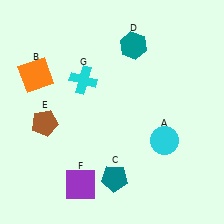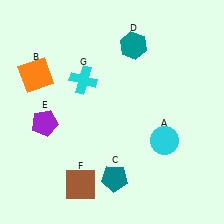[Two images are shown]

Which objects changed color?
E changed from brown to purple. F changed from purple to brown.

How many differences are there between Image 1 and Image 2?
There are 2 differences between the two images.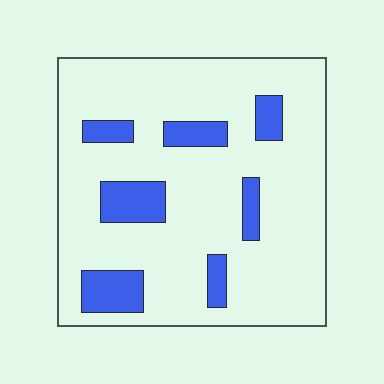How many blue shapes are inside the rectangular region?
7.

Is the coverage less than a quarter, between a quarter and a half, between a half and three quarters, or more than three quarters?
Less than a quarter.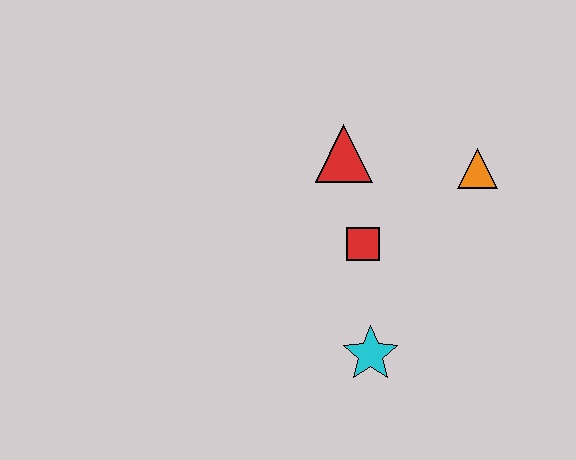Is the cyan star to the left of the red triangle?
No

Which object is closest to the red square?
The red triangle is closest to the red square.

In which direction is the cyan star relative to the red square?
The cyan star is below the red square.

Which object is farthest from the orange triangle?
The cyan star is farthest from the orange triangle.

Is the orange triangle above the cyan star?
Yes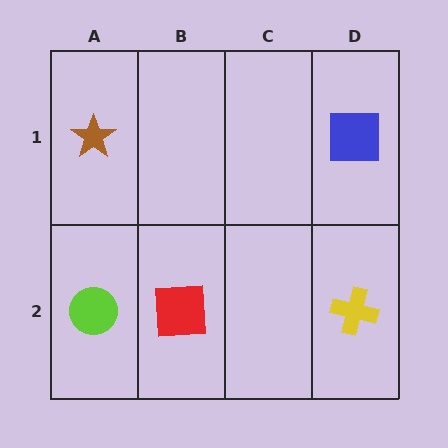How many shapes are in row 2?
3 shapes.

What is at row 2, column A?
A lime circle.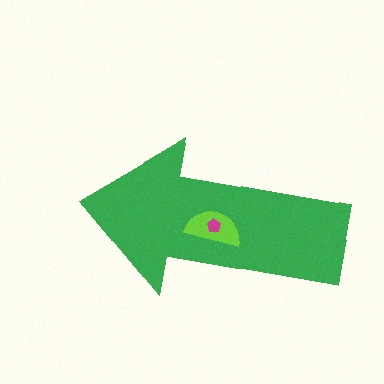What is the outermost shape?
The green arrow.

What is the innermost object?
The magenta pentagon.